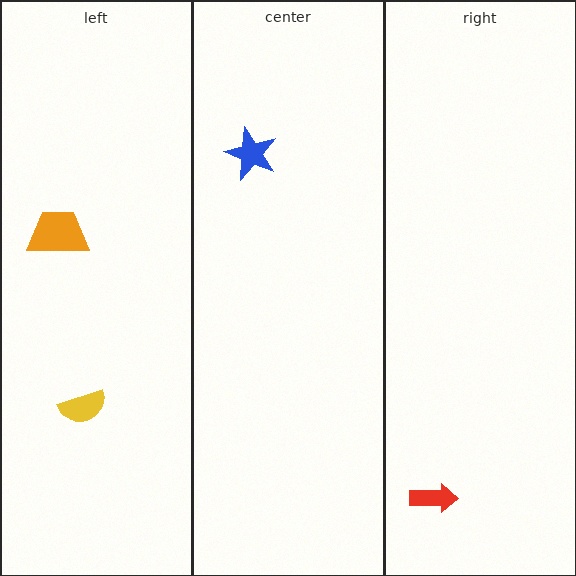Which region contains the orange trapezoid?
The left region.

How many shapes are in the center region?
1.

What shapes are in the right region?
The red arrow.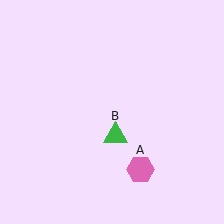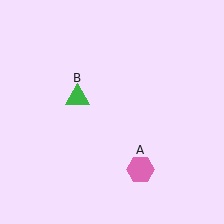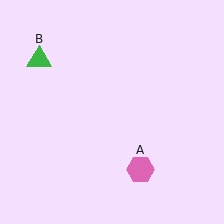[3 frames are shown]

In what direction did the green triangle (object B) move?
The green triangle (object B) moved up and to the left.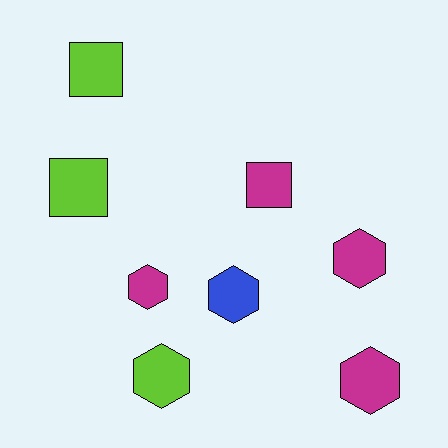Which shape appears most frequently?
Hexagon, with 5 objects.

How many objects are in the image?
There are 8 objects.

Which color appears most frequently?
Magenta, with 4 objects.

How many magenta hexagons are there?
There are 3 magenta hexagons.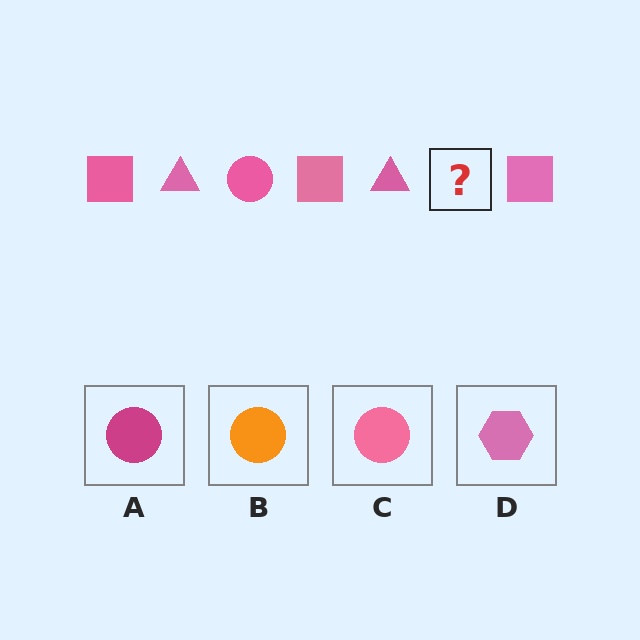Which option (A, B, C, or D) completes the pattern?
C.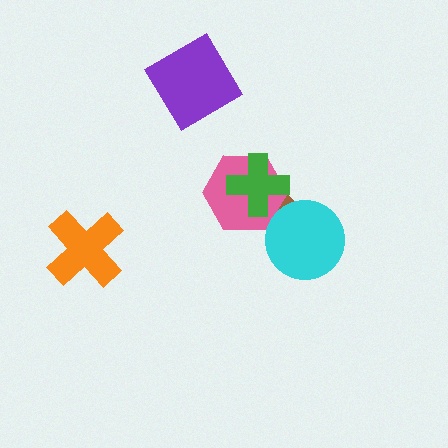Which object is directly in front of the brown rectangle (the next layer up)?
The pink hexagon is directly in front of the brown rectangle.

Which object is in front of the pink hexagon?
The green cross is in front of the pink hexagon.